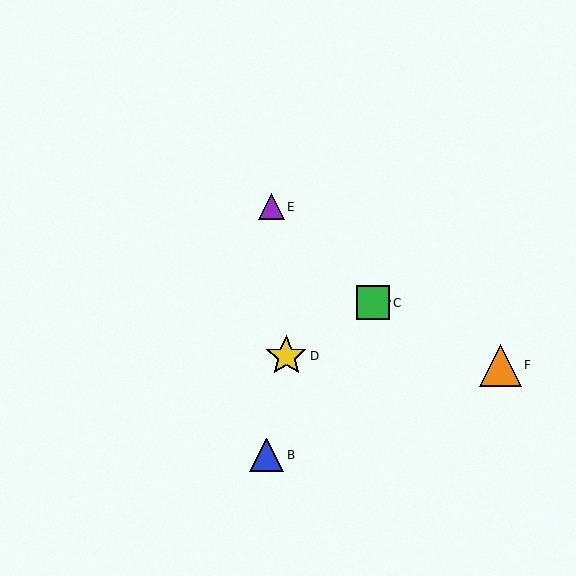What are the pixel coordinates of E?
Object E is at (271, 207).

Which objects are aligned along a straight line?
Objects A, C, E are aligned along a straight line.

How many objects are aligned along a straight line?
3 objects (A, C, E) are aligned along a straight line.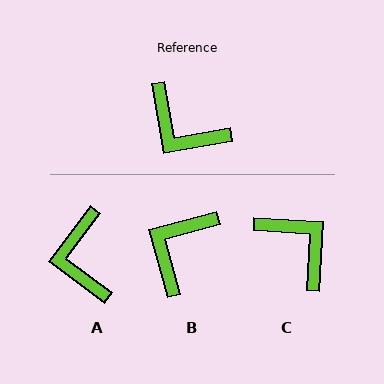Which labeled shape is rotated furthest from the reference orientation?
C, about 166 degrees away.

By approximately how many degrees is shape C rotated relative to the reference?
Approximately 166 degrees counter-clockwise.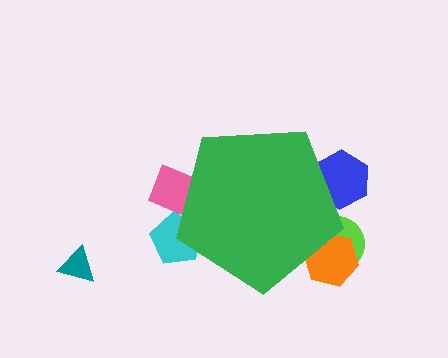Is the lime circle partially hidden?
Yes, the lime circle is partially hidden behind the green pentagon.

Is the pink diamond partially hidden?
Yes, the pink diamond is partially hidden behind the green pentagon.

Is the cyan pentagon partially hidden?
Yes, the cyan pentagon is partially hidden behind the green pentagon.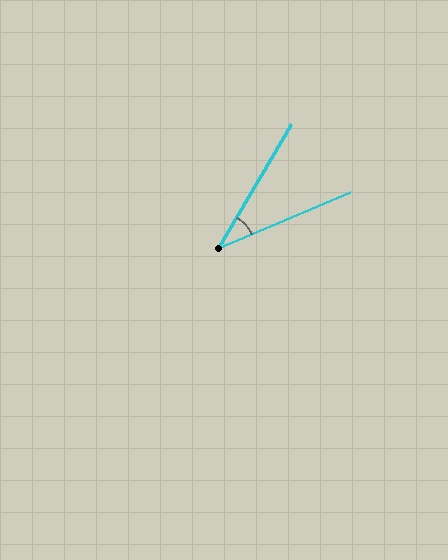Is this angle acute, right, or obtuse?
It is acute.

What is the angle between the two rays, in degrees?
Approximately 37 degrees.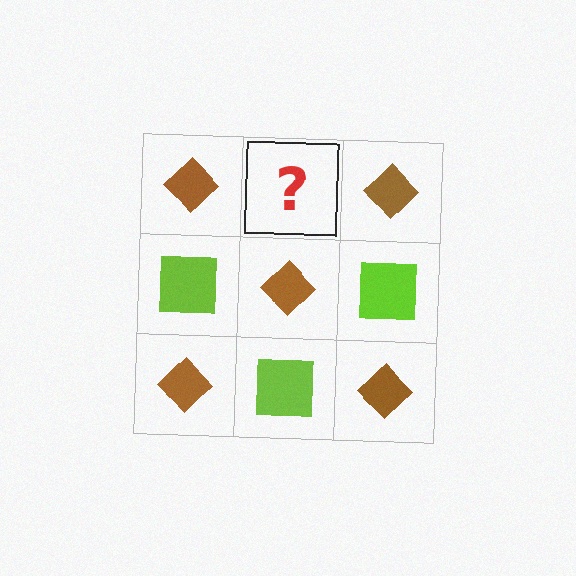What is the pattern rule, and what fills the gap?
The rule is that it alternates brown diamond and lime square in a checkerboard pattern. The gap should be filled with a lime square.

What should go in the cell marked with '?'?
The missing cell should contain a lime square.